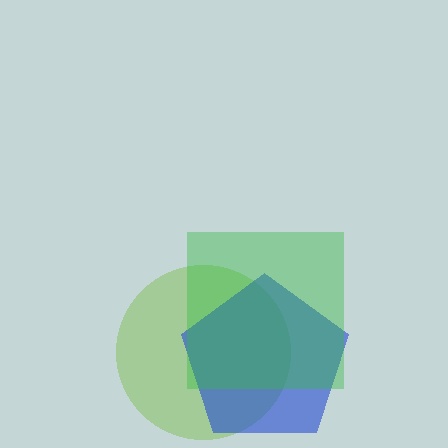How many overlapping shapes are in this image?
There are 3 overlapping shapes in the image.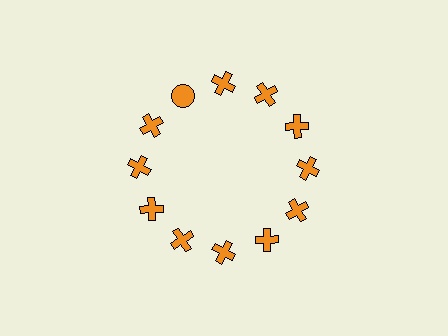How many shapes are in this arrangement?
There are 12 shapes arranged in a ring pattern.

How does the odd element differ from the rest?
It has a different shape: circle instead of cross.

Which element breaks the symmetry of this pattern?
The orange circle at roughly the 11 o'clock position breaks the symmetry. All other shapes are orange crosses.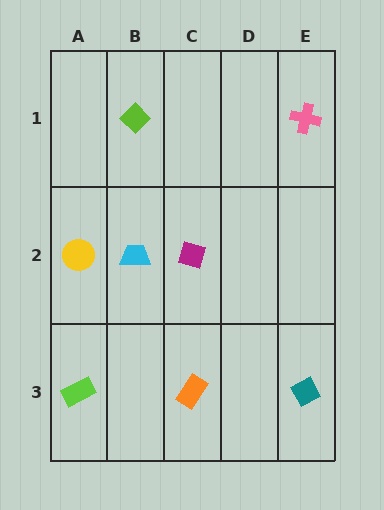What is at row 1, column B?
A lime diamond.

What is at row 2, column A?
A yellow circle.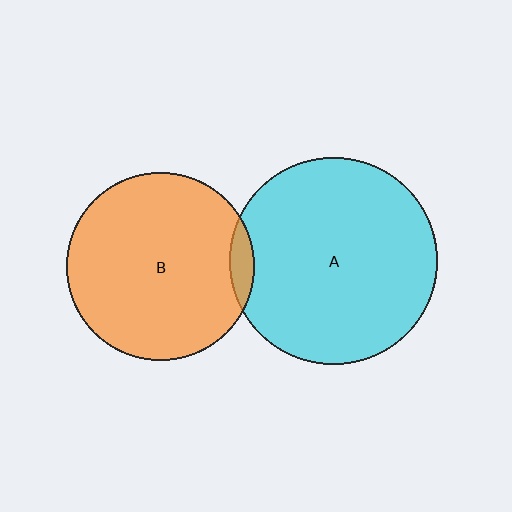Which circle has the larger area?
Circle A (cyan).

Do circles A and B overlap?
Yes.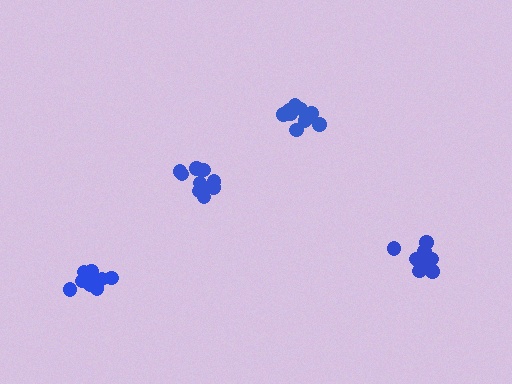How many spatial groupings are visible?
There are 4 spatial groupings.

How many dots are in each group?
Group 1: 11 dots, Group 2: 12 dots, Group 3: 11 dots, Group 4: 10 dots (44 total).